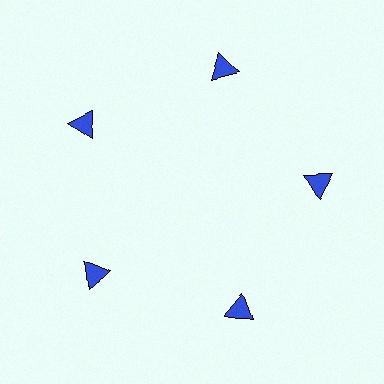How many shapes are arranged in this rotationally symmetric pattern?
There are 5 shapes, arranged in 5 groups of 1.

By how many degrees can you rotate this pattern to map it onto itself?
The pattern maps onto itself every 72 degrees of rotation.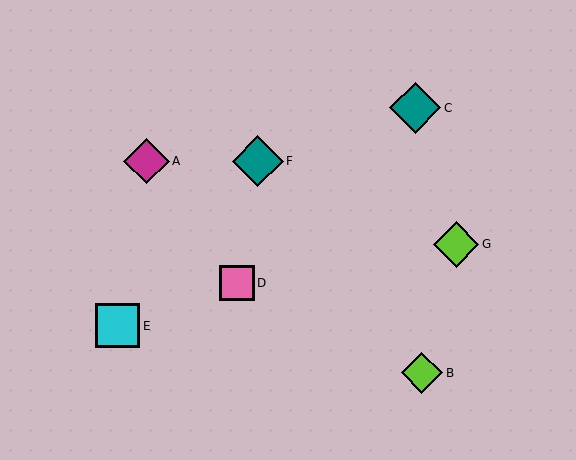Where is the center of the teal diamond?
The center of the teal diamond is at (415, 108).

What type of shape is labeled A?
Shape A is a magenta diamond.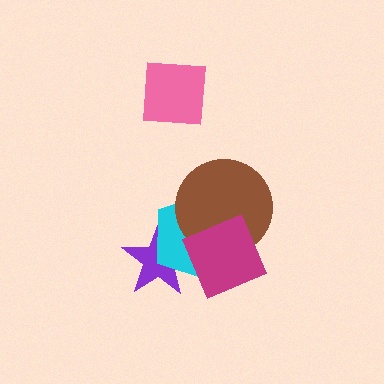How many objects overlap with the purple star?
2 objects overlap with the purple star.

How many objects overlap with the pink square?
0 objects overlap with the pink square.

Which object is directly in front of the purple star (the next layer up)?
The cyan pentagon is directly in front of the purple star.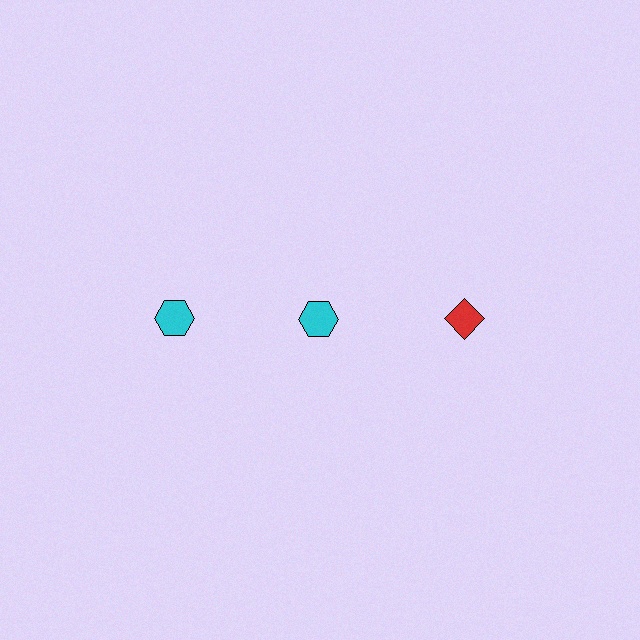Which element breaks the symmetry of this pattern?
The red diamond in the top row, center column breaks the symmetry. All other shapes are cyan hexagons.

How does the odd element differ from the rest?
It differs in both color (red instead of cyan) and shape (diamond instead of hexagon).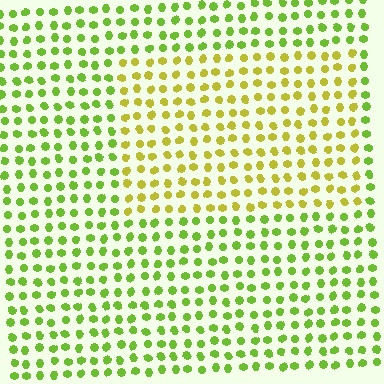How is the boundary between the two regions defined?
The boundary is defined purely by a slight shift in hue (about 34 degrees). Spacing, size, and orientation are identical on both sides.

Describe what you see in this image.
The image is filled with small lime elements in a uniform arrangement. A rectangle-shaped region is visible where the elements are tinted to a slightly different hue, forming a subtle color boundary.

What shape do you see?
I see a rectangle.